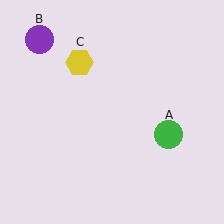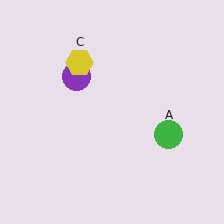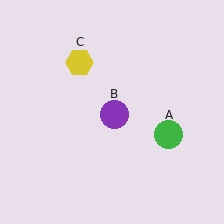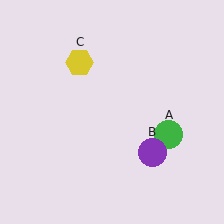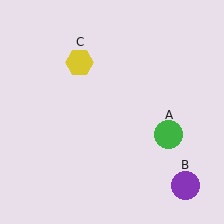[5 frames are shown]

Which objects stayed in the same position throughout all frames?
Green circle (object A) and yellow hexagon (object C) remained stationary.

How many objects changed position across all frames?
1 object changed position: purple circle (object B).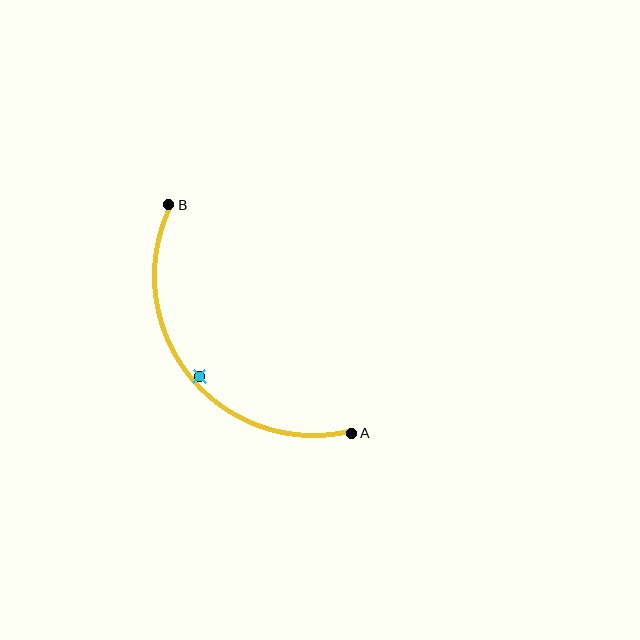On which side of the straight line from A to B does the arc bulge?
The arc bulges below and to the left of the straight line connecting A and B.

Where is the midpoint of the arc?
The arc midpoint is the point on the curve farthest from the straight line joining A and B. It sits below and to the left of that line.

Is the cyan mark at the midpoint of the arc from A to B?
No — the cyan mark does not lie on the arc at all. It sits slightly inside the curve.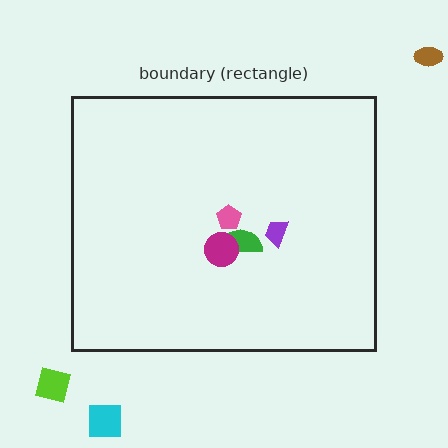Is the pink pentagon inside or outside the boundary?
Inside.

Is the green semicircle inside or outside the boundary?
Inside.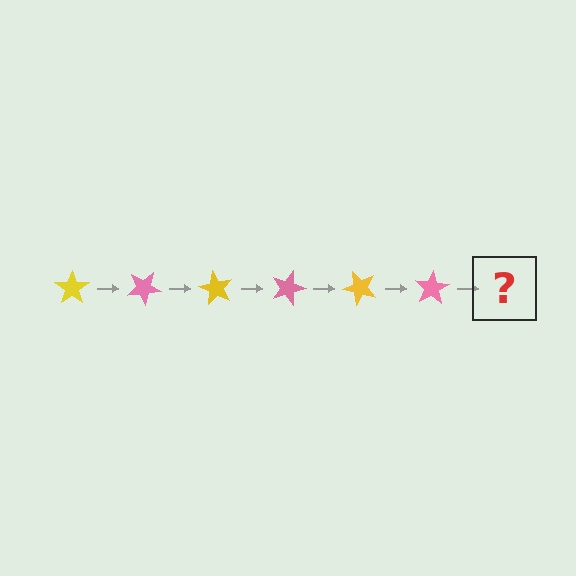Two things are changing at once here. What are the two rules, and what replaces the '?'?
The two rules are that it rotates 30 degrees each step and the color cycles through yellow and pink. The '?' should be a yellow star, rotated 180 degrees from the start.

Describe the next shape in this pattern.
It should be a yellow star, rotated 180 degrees from the start.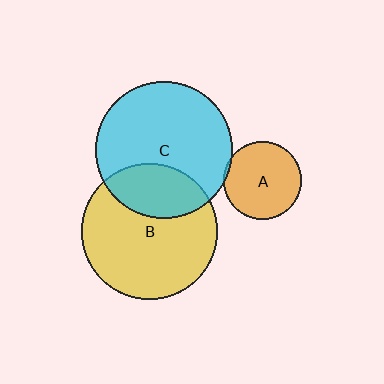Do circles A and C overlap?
Yes.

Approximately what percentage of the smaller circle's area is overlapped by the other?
Approximately 5%.